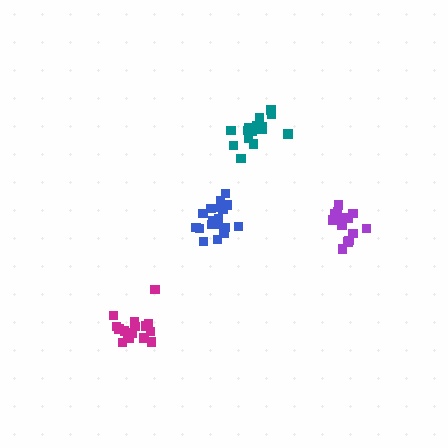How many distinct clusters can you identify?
There are 4 distinct clusters.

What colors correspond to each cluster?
The clusters are colored: teal, purple, magenta, blue.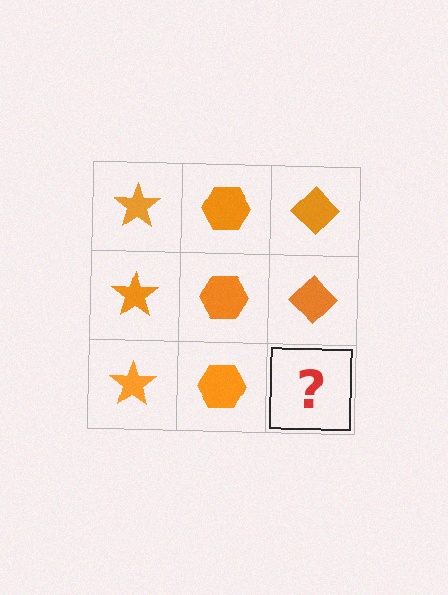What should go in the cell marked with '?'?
The missing cell should contain an orange diamond.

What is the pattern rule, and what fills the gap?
The rule is that each column has a consistent shape. The gap should be filled with an orange diamond.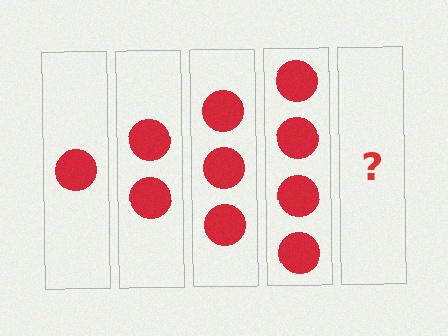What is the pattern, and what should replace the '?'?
The pattern is that each step adds one more circle. The '?' should be 5 circles.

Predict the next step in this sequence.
The next step is 5 circles.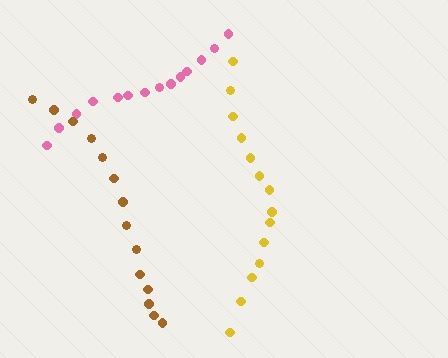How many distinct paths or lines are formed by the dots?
There are 3 distinct paths.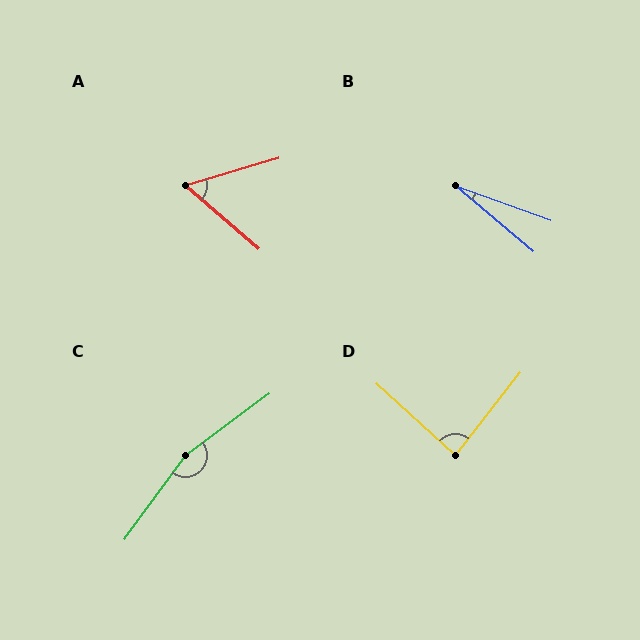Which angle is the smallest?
B, at approximately 21 degrees.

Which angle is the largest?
C, at approximately 163 degrees.